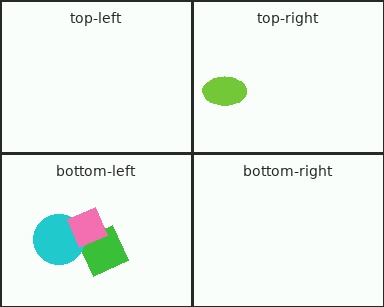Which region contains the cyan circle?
The bottom-left region.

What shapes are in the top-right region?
The lime ellipse.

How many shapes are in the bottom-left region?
3.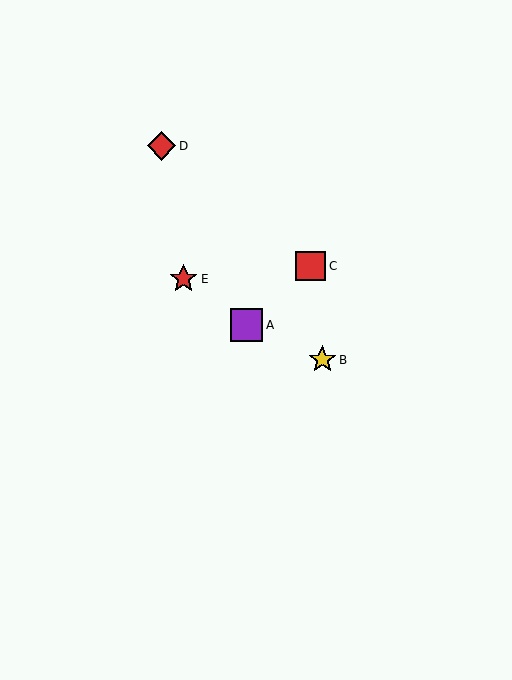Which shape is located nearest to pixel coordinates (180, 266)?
The red star (labeled E) at (184, 279) is nearest to that location.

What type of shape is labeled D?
Shape D is a red diamond.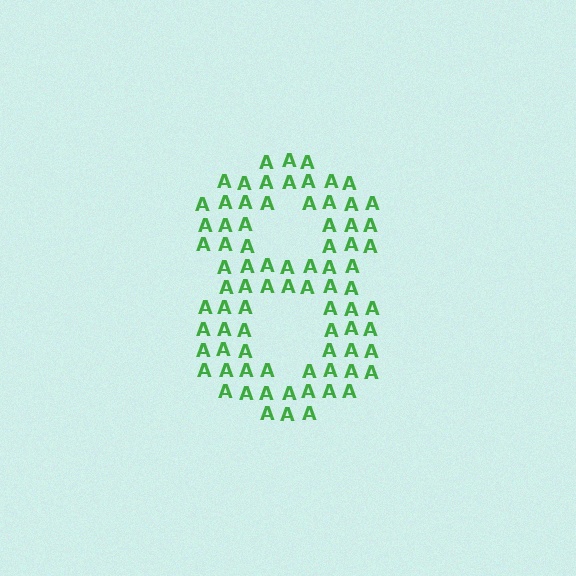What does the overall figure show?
The overall figure shows the digit 8.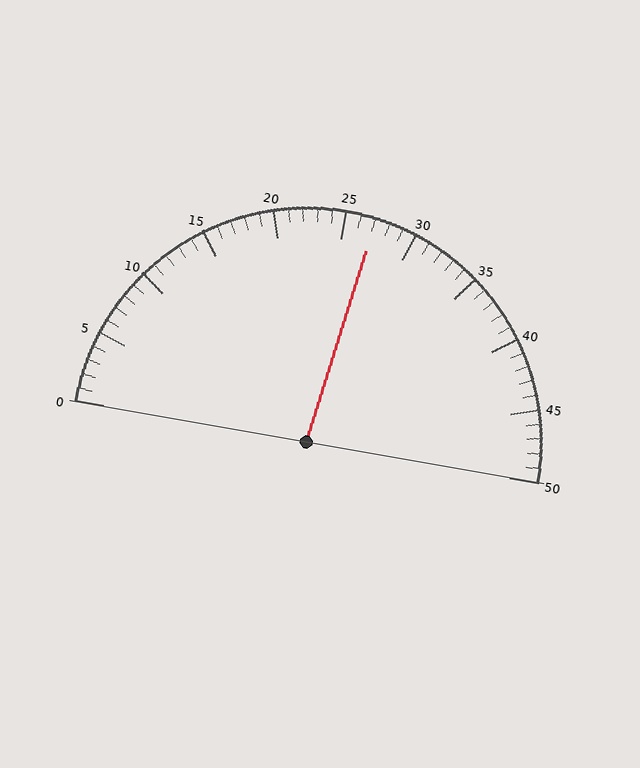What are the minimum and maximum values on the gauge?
The gauge ranges from 0 to 50.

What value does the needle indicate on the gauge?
The needle indicates approximately 27.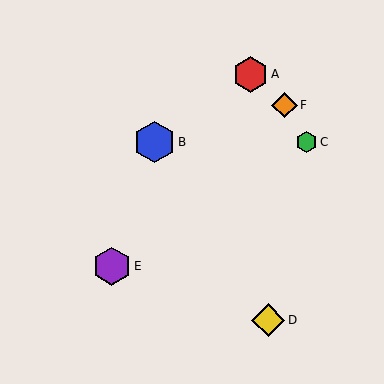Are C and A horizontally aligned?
No, C is at y≈142 and A is at y≈74.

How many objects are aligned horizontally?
2 objects (B, C) are aligned horizontally.